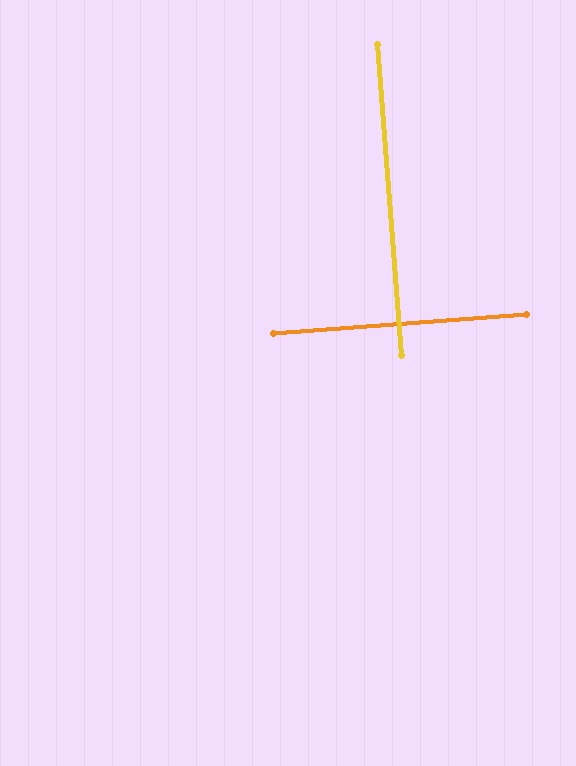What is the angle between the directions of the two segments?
Approximately 90 degrees.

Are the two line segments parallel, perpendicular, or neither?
Perpendicular — they meet at approximately 90°.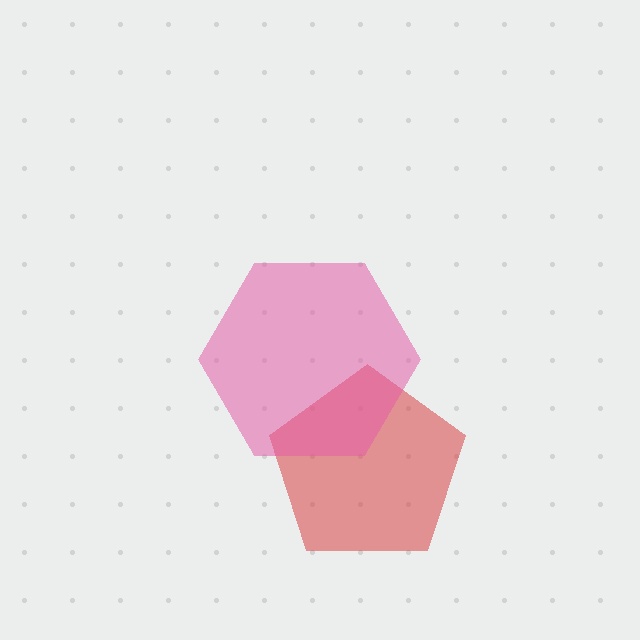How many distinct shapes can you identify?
There are 2 distinct shapes: a red pentagon, a pink hexagon.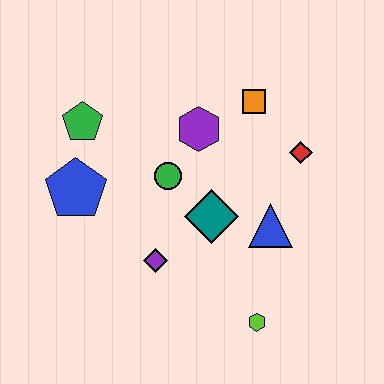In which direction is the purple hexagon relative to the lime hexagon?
The purple hexagon is above the lime hexagon.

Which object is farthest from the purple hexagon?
The lime hexagon is farthest from the purple hexagon.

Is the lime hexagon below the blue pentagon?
Yes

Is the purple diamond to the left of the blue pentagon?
No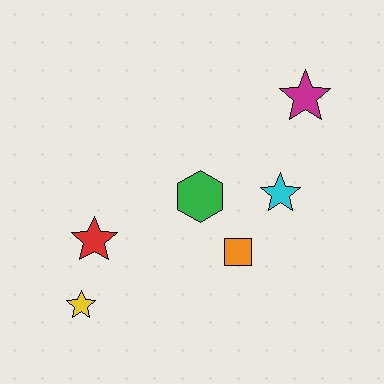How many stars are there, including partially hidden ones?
There are 4 stars.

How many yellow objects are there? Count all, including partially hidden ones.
There is 1 yellow object.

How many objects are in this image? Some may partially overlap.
There are 6 objects.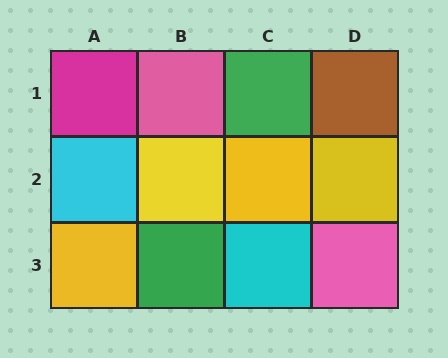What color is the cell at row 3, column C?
Cyan.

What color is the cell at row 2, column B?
Yellow.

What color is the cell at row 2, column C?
Yellow.